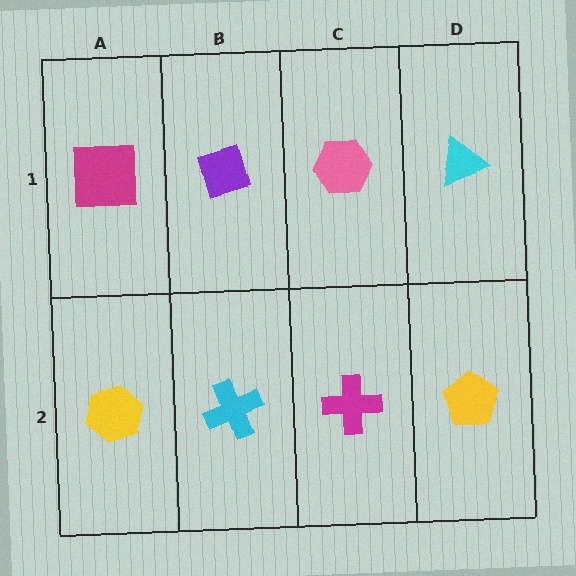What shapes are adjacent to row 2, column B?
A purple diamond (row 1, column B), a yellow hexagon (row 2, column A), a magenta cross (row 2, column C).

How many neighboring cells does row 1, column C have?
3.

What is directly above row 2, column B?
A purple diamond.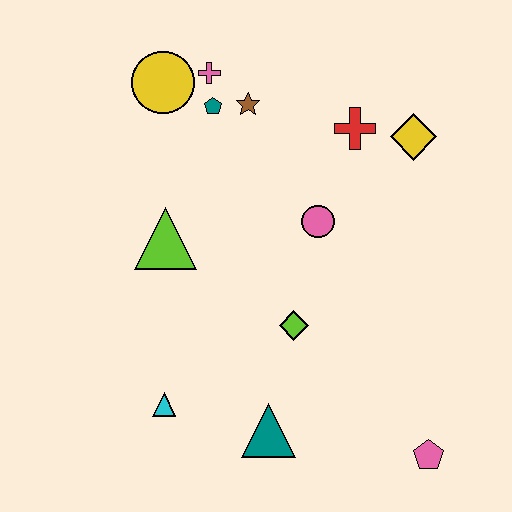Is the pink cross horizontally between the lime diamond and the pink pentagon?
No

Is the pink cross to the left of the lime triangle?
No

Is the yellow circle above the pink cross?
No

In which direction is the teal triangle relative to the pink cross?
The teal triangle is below the pink cross.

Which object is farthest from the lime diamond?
The yellow circle is farthest from the lime diamond.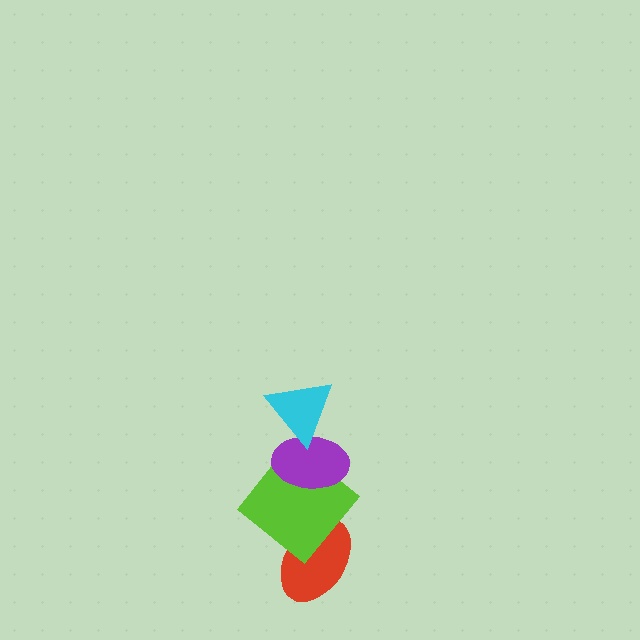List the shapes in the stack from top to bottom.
From top to bottom: the cyan triangle, the purple ellipse, the lime diamond, the red ellipse.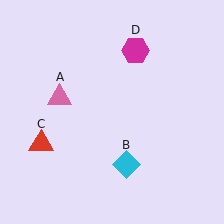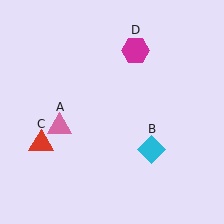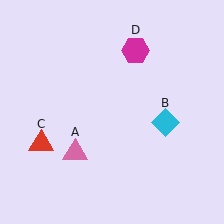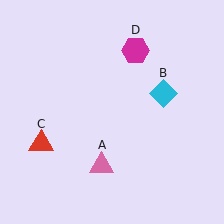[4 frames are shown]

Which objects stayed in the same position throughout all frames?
Red triangle (object C) and magenta hexagon (object D) remained stationary.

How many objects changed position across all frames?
2 objects changed position: pink triangle (object A), cyan diamond (object B).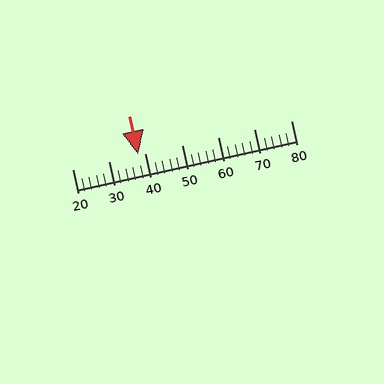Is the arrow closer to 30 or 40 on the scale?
The arrow is closer to 40.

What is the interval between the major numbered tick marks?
The major tick marks are spaced 10 units apart.